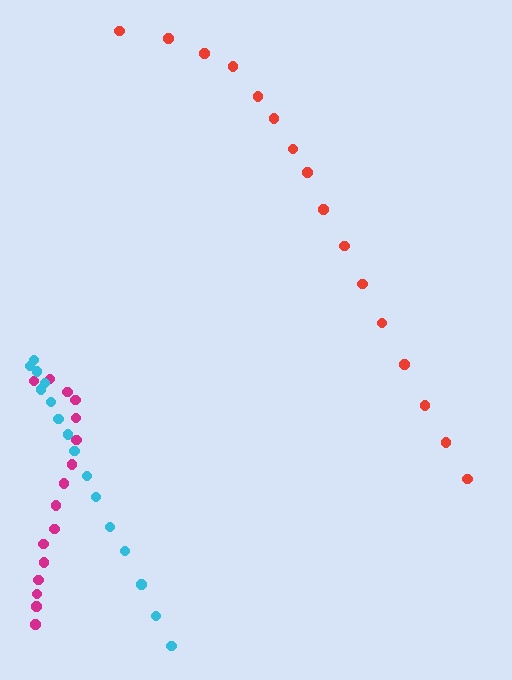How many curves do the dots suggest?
There are 3 distinct paths.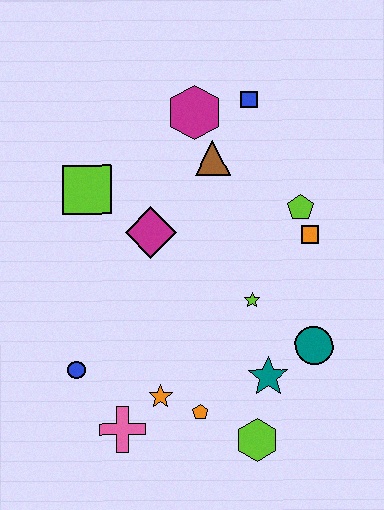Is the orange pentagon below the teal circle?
Yes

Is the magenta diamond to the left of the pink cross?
No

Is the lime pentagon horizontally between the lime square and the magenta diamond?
No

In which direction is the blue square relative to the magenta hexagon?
The blue square is to the right of the magenta hexagon.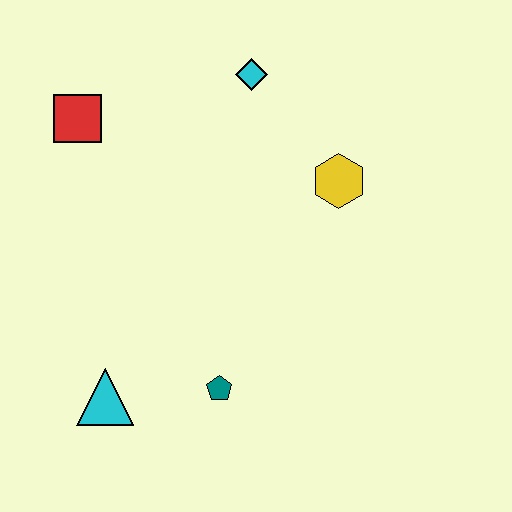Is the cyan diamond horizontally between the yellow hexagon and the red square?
Yes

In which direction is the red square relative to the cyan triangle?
The red square is above the cyan triangle.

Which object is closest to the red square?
The cyan diamond is closest to the red square.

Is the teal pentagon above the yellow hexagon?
No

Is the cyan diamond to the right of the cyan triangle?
Yes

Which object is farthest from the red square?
The teal pentagon is farthest from the red square.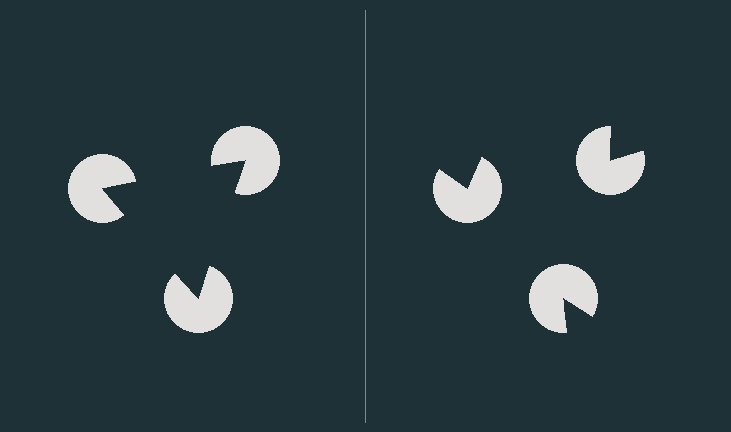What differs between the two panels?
The pac-man discs are positioned identically on both sides; only the wedge orientations differ. On the left they align to a triangle; on the right they are misaligned.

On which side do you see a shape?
An illusory triangle appears on the left side. On the right side the wedge cuts are rotated, so no coherent shape forms.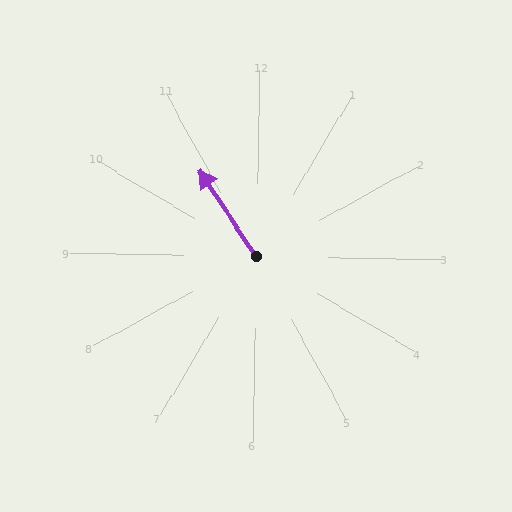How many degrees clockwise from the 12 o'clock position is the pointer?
Approximately 326 degrees.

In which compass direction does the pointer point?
Northwest.